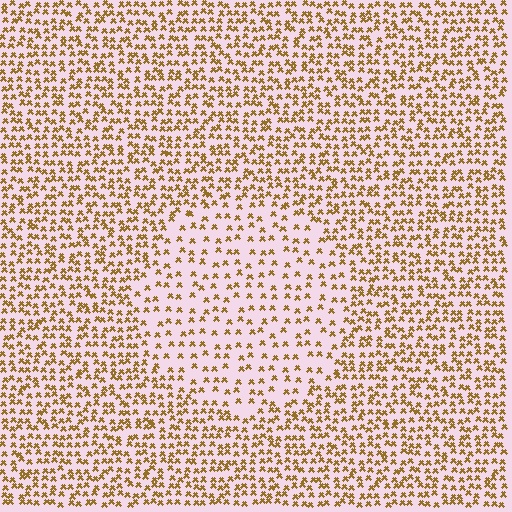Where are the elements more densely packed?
The elements are more densely packed outside the circle boundary.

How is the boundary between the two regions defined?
The boundary is defined by a change in element density (approximately 2.0x ratio). All elements are the same color, size, and shape.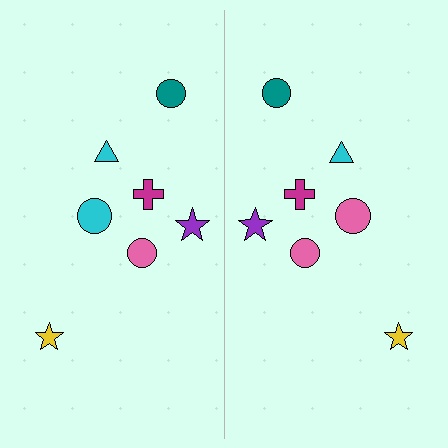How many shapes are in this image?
There are 14 shapes in this image.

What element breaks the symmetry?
The pink circle on the right side breaks the symmetry — its mirror counterpart is cyan.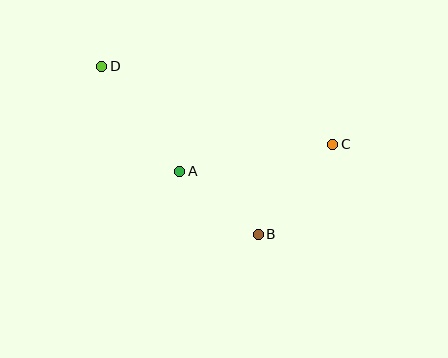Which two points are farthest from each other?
Points C and D are farthest from each other.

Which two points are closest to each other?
Points A and B are closest to each other.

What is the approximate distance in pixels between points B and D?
The distance between B and D is approximately 230 pixels.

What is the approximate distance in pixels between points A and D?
The distance between A and D is approximately 131 pixels.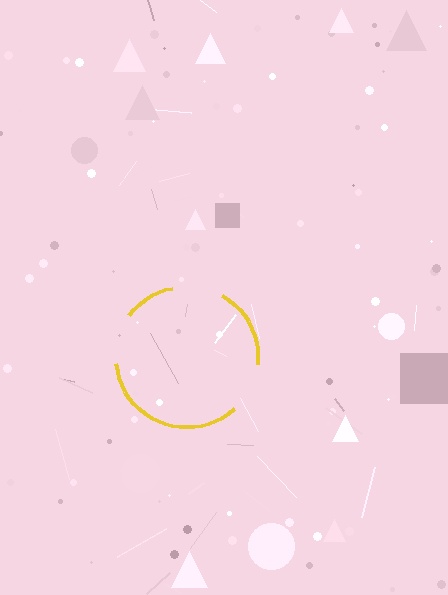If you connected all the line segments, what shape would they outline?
They would outline a circle.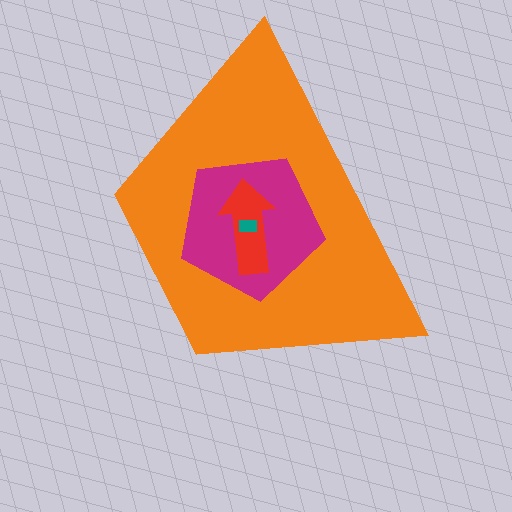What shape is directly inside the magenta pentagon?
The red arrow.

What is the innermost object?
The teal rectangle.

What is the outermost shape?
The orange trapezoid.